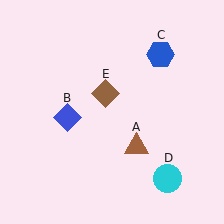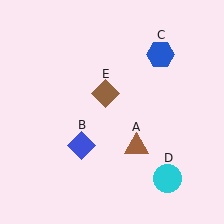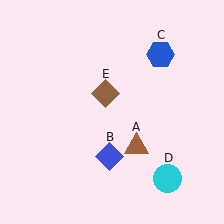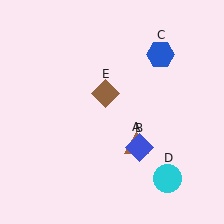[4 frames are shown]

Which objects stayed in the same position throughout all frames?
Brown triangle (object A) and blue hexagon (object C) and cyan circle (object D) and brown diamond (object E) remained stationary.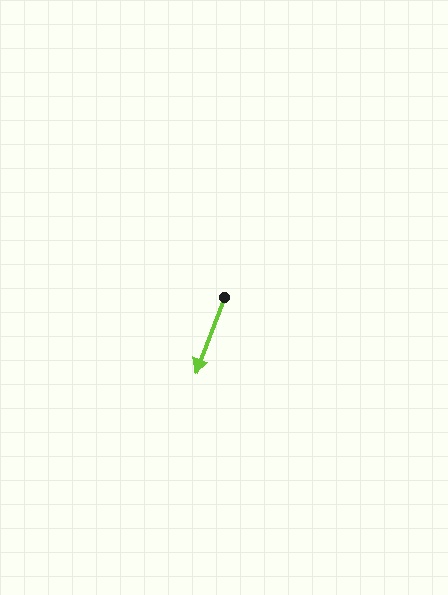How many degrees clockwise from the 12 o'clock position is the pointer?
Approximately 201 degrees.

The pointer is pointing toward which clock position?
Roughly 7 o'clock.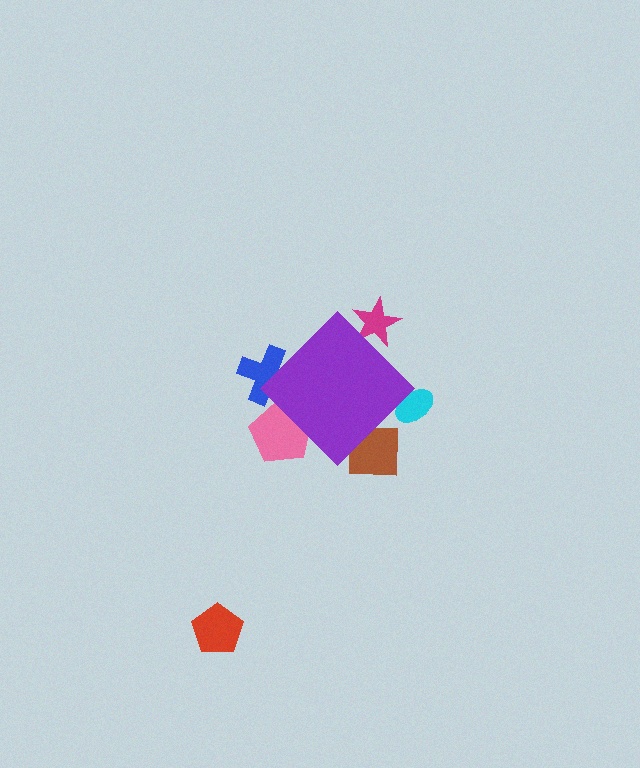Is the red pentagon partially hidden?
No, the red pentagon is fully visible.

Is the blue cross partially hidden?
Yes, the blue cross is partially hidden behind the purple diamond.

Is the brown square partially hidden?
Yes, the brown square is partially hidden behind the purple diamond.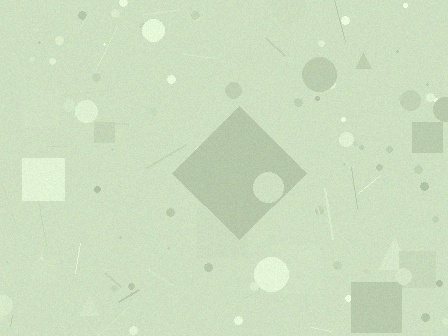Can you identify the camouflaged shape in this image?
The camouflaged shape is a diamond.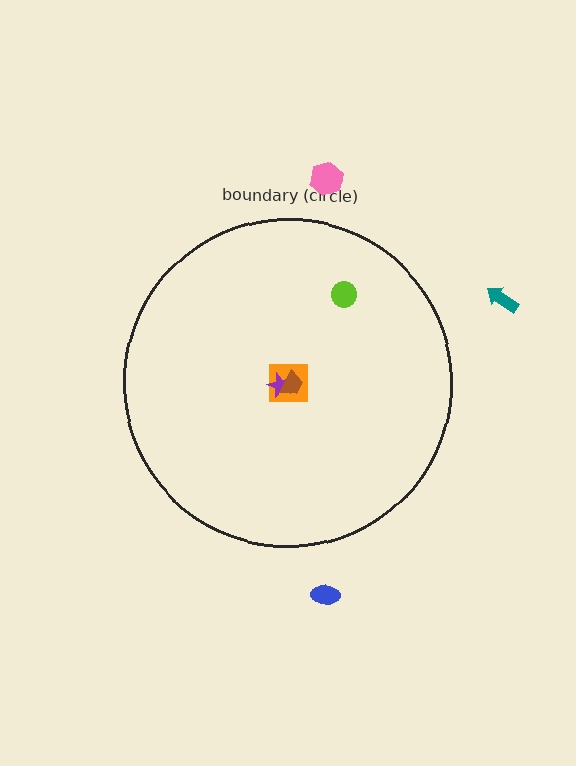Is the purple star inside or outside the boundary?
Inside.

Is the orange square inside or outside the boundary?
Inside.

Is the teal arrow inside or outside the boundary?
Outside.